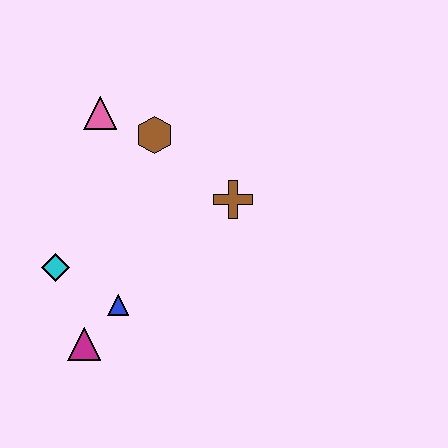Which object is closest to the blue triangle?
The magenta triangle is closest to the blue triangle.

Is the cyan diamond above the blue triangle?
Yes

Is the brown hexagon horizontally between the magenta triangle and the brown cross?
Yes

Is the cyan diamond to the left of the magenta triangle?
Yes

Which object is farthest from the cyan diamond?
The brown cross is farthest from the cyan diamond.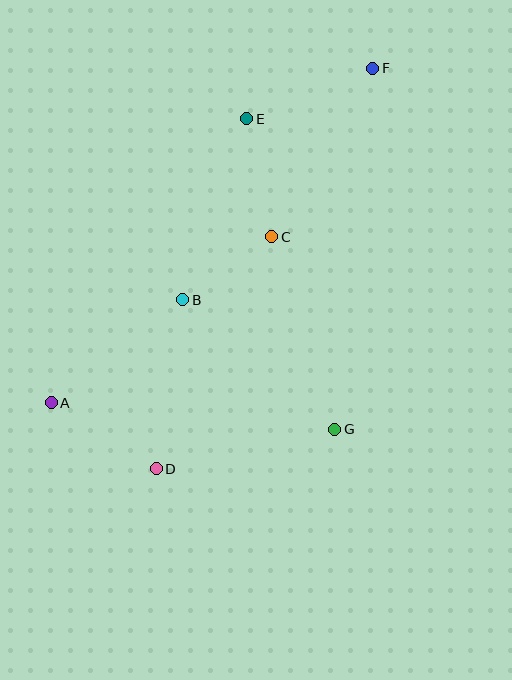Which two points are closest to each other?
Points B and C are closest to each other.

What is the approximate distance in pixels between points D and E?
The distance between D and E is approximately 362 pixels.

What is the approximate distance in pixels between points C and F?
The distance between C and F is approximately 197 pixels.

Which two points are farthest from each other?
Points A and F are farthest from each other.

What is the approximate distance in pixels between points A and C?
The distance between A and C is approximately 276 pixels.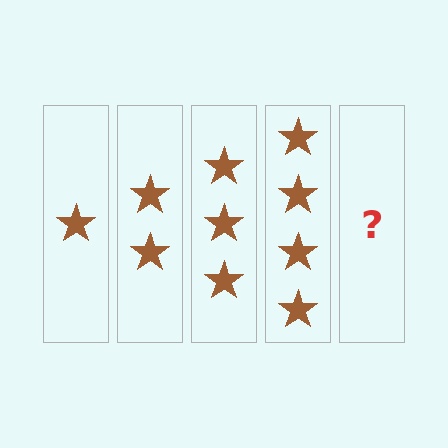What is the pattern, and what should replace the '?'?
The pattern is that each step adds one more star. The '?' should be 5 stars.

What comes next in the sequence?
The next element should be 5 stars.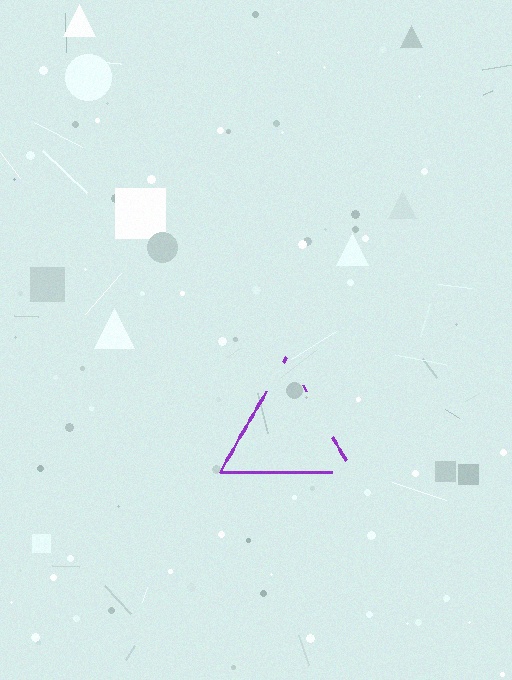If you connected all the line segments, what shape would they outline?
They would outline a triangle.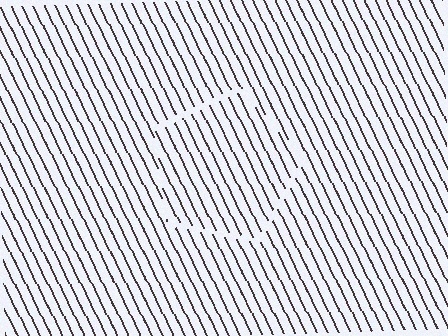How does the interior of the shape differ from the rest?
The interior of the shape contains the same grating, shifted by half a period — the contour is defined by the phase discontinuity where line-ends from the inner and outer gratings abut.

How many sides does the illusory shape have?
5 sides — the line-ends trace a pentagon.